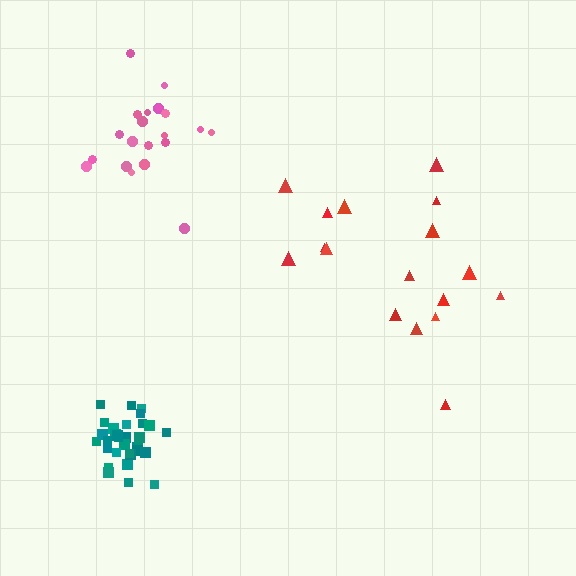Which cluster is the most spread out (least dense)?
Red.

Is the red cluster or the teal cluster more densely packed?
Teal.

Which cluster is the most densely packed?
Teal.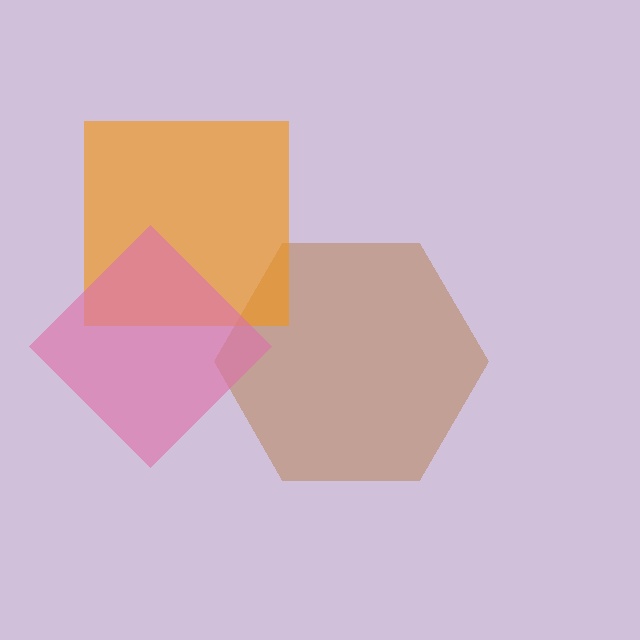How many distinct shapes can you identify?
There are 3 distinct shapes: a brown hexagon, an orange square, a pink diamond.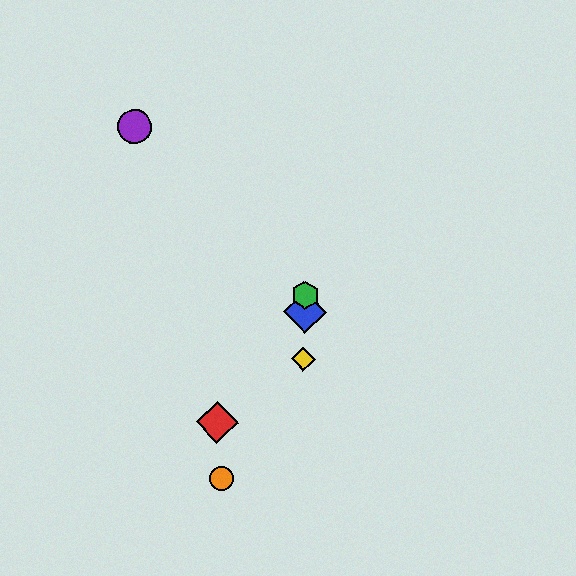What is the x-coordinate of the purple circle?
The purple circle is at x≈135.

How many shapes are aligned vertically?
3 shapes (the blue diamond, the green hexagon, the yellow diamond) are aligned vertically.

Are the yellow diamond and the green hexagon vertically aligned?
Yes, both are at x≈303.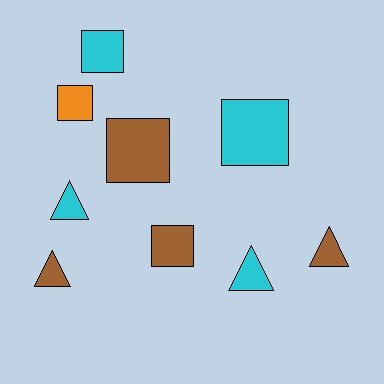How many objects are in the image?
There are 9 objects.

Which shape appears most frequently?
Square, with 5 objects.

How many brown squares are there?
There are 2 brown squares.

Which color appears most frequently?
Brown, with 4 objects.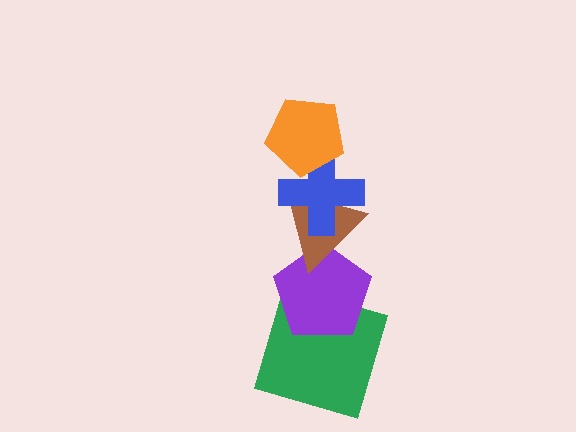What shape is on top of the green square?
The purple pentagon is on top of the green square.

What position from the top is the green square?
The green square is 5th from the top.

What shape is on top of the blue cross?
The orange pentagon is on top of the blue cross.